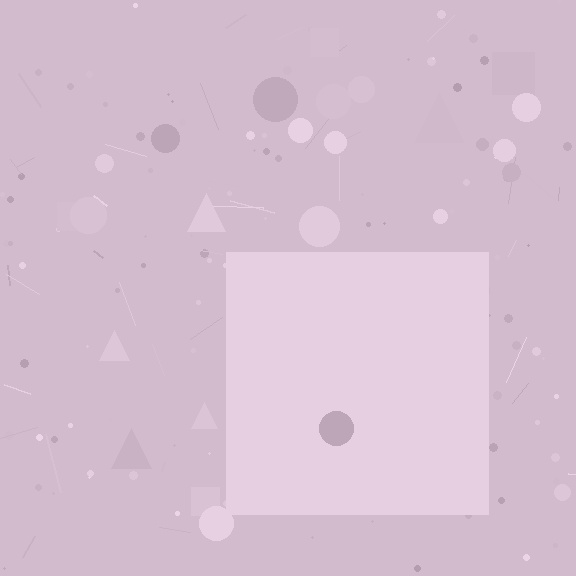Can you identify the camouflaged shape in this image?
The camouflaged shape is a square.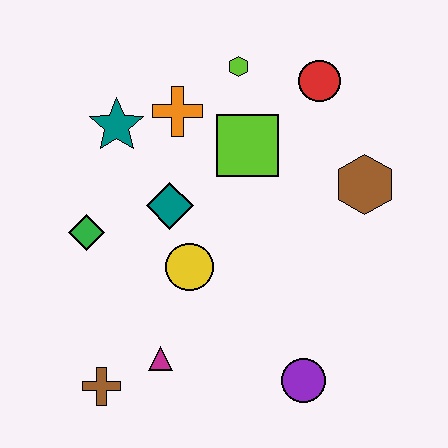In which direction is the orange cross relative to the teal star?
The orange cross is to the right of the teal star.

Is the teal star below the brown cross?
No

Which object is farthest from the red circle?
The brown cross is farthest from the red circle.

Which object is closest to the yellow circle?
The teal diamond is closest to the yellow circle.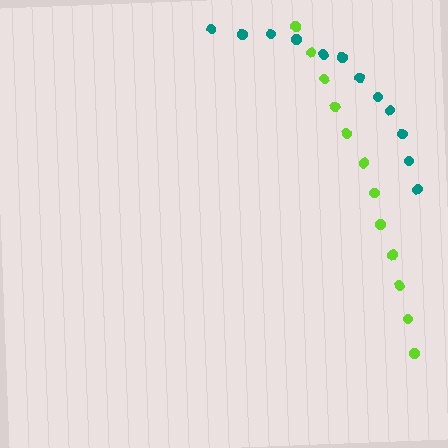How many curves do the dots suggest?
There are 2 distinct paths.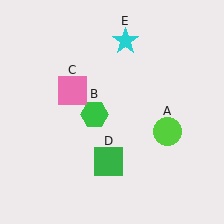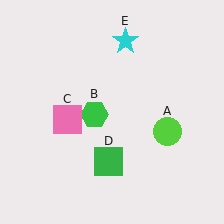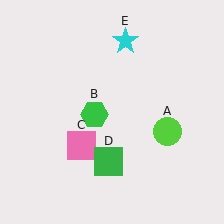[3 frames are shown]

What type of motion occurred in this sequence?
The pink square (object C) rotated counterclockwise around the center of the scene.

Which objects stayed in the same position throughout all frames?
Lime circle (object A) and green hexagon (object B) and green square (object D) and cyan star (object E) remained stationary.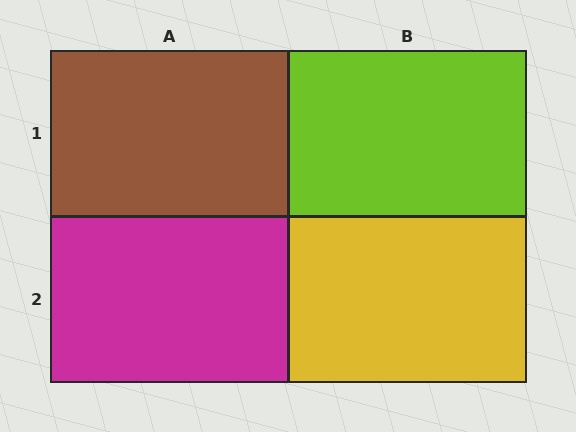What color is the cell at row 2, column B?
Yellow.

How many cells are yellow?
1 cell is yellow.